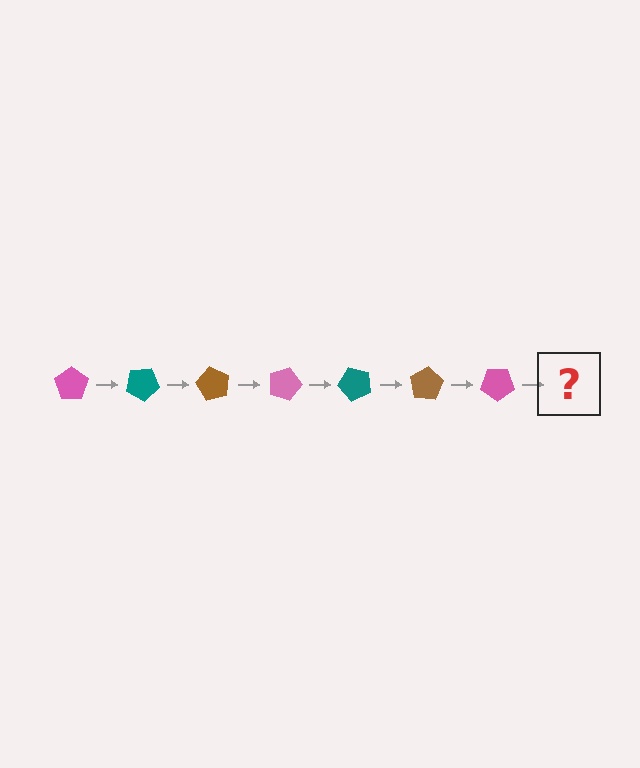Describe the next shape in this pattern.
It should be a teal pentagon, rotated 210 degrees from the start.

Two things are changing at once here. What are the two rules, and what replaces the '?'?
The two rules are that it rotates 30 degrees each step and the color cycles through pink, teal, and brown. The '?' should be a teal pentagon, rotated 210 degrees from the start.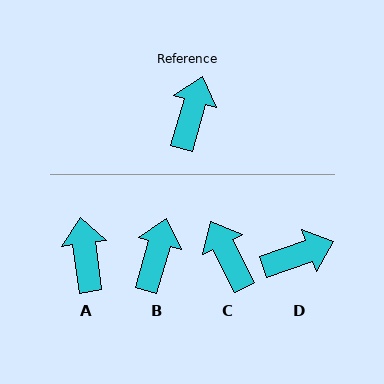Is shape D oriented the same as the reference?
No, it is off by about 55 degrees.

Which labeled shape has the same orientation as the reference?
B.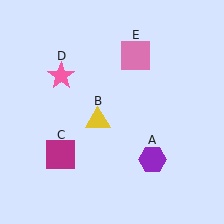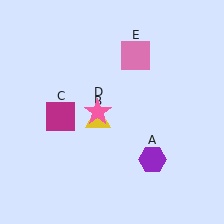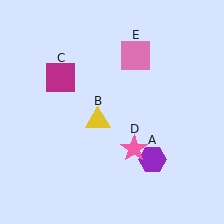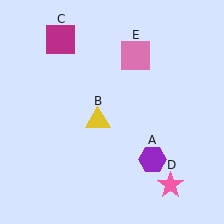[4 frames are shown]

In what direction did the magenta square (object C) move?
The magenta square (object C) moved up.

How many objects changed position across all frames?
2 objects changed position: magenta square (object C), pink star (object D).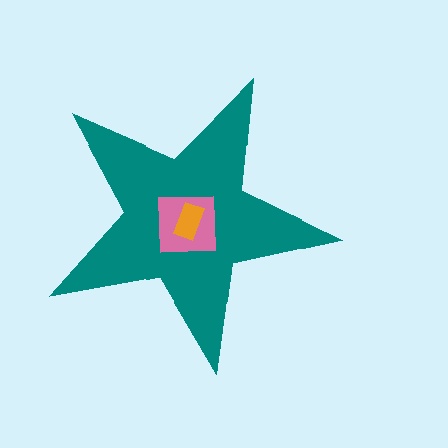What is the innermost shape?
The orange rectangle.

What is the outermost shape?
The teal star.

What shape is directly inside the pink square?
The orange rectangle.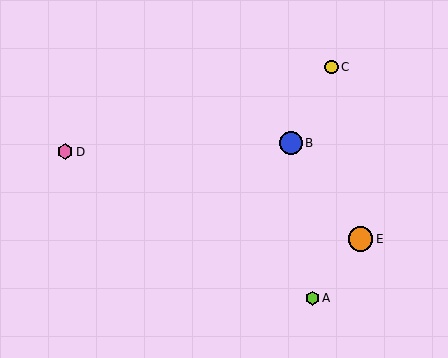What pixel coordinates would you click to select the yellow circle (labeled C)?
Click at (332, 67) to select the yellow circle C.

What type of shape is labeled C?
Shape C is a yellow circle.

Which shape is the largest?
The orange circle (labeled E) is the largest.